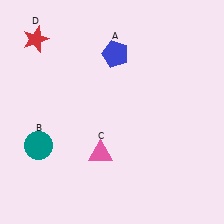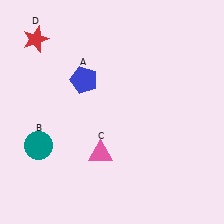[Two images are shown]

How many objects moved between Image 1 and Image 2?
1 object moved between the two images.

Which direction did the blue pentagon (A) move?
The blue pentagon (A) moved left.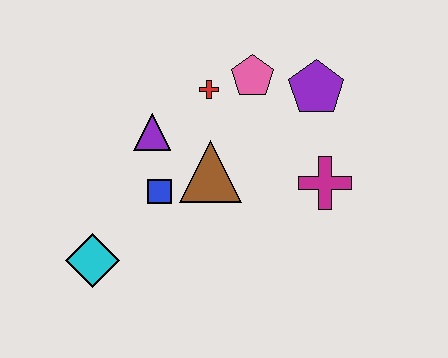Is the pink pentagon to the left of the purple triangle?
No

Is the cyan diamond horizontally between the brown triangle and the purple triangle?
No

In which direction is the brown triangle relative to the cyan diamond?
The brown triangle is to the right of the cyan diamond.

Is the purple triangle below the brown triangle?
No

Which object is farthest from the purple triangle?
The magenta cross is farthest from the purple triangle.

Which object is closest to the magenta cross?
The purple pentagon is closest to the magenta cross.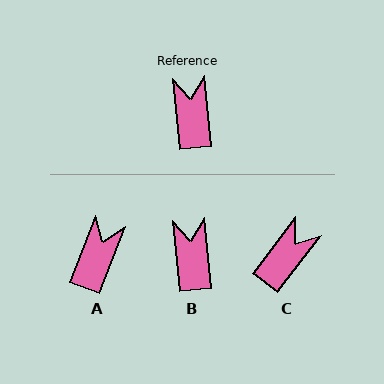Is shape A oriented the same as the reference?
No, it is off by about 27 degrees.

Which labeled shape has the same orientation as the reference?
B.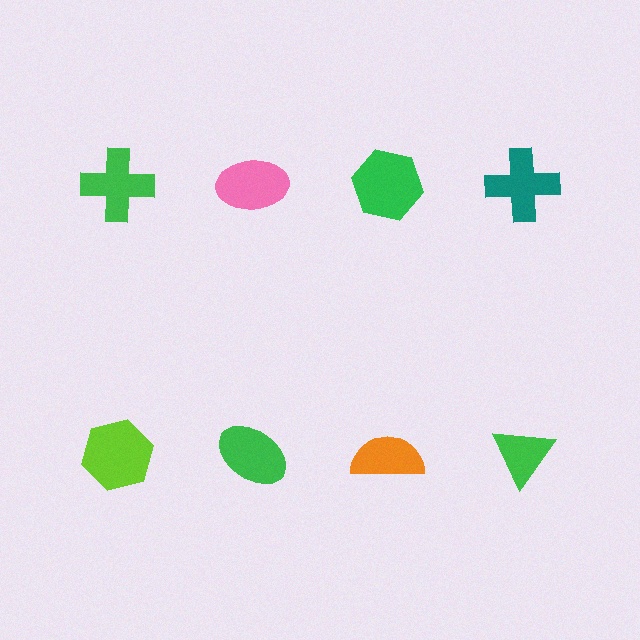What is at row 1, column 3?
A green hexagon.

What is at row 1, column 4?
A teal cross.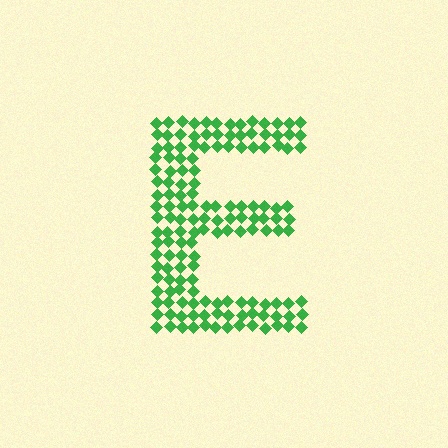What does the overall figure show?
The overall figure shows the letter E.